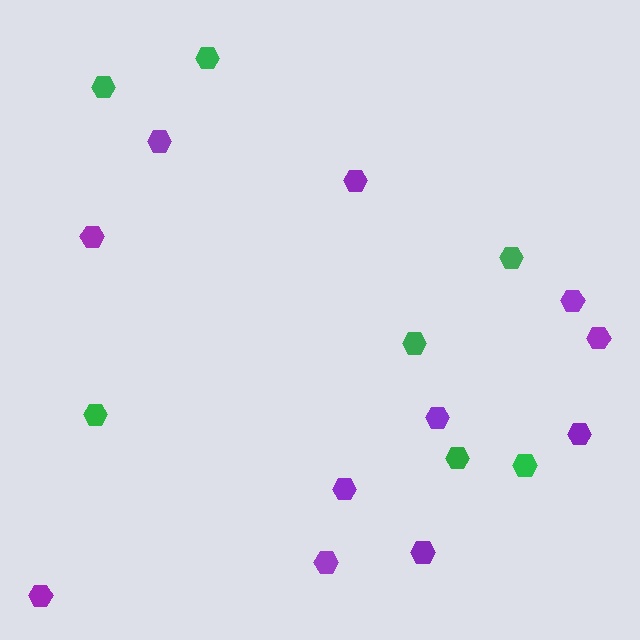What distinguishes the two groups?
There are 2 groups: one group of purple hexagons (11) and one group of green hexagons (7).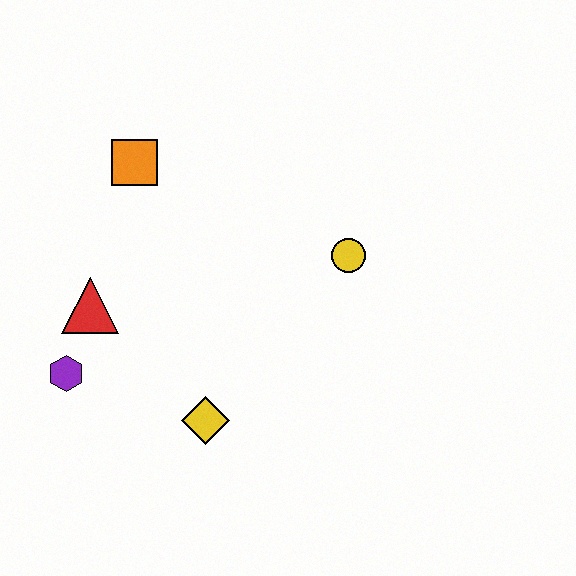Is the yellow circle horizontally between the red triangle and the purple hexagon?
No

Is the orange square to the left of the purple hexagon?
No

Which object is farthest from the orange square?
The yellow diamond is farthest from the orange square.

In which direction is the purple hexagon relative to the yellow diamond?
The purple hexagon is to the left of the yellow diamond.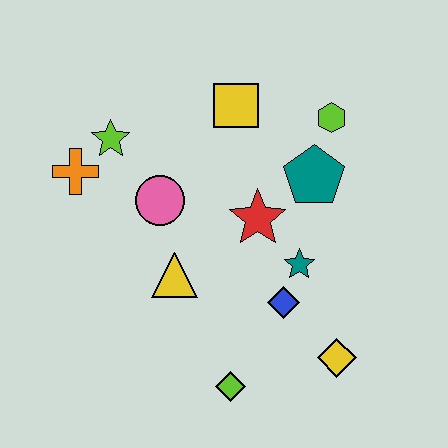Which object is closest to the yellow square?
The lime hexagon is closest to the yellow square.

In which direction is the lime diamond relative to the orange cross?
The lime diamond is below the orange cross.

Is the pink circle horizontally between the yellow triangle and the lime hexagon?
No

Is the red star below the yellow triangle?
No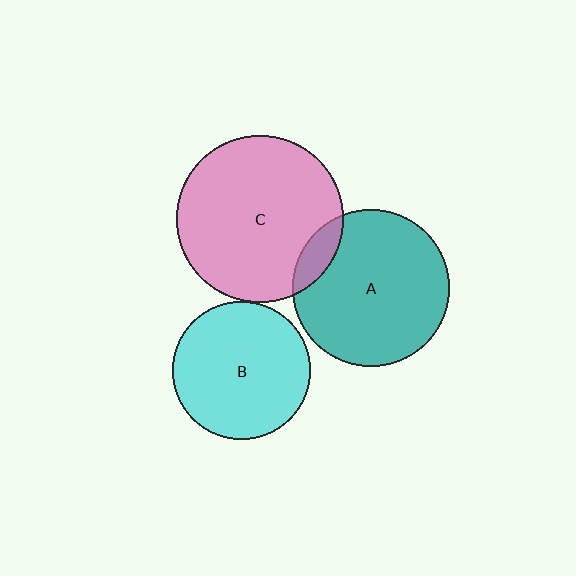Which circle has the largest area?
Circle C (pink).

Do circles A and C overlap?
Yes.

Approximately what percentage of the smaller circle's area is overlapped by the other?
Approximately 10%.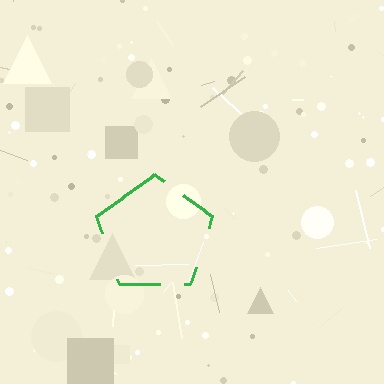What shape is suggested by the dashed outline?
The dashed outline suggests a pentagon.